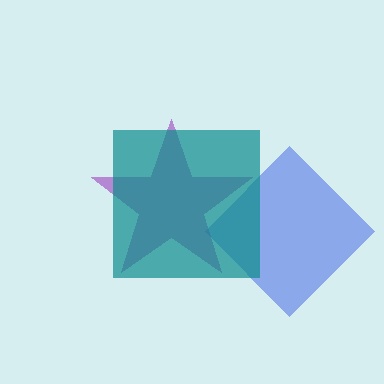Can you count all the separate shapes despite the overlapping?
Yes, there are 3 separate shapes.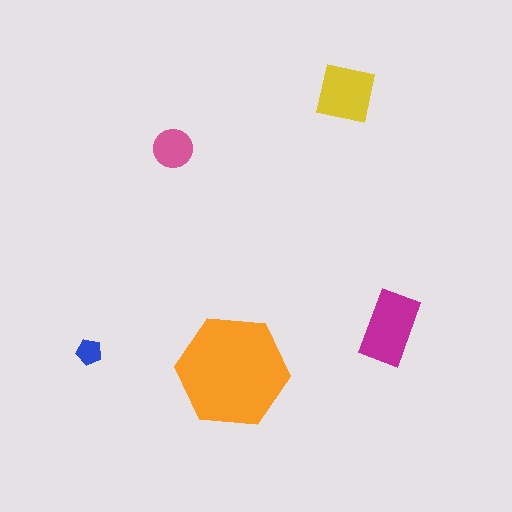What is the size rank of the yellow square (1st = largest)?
3rd.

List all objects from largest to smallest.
The orange hexagon, the magenta rectangle, the yellow square, the pink circle, the blue pentagon.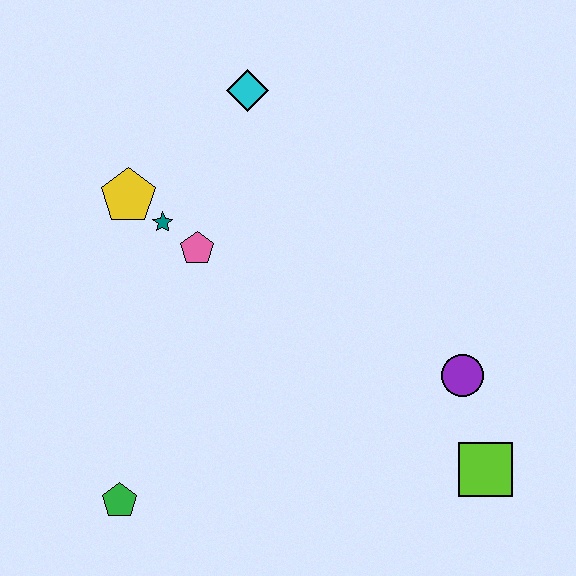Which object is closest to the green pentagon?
The pink pentagon is closest to the green pentagon.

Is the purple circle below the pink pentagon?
Yes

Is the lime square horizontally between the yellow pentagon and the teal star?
No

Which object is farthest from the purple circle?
The yellow pentagon is farthest from the purple circle.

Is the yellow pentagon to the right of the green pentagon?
Yes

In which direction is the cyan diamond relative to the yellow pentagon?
The cyan diamond is to the right of the yellow pentagon.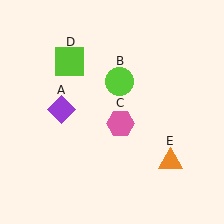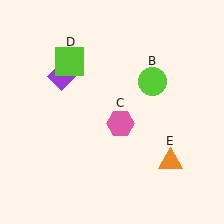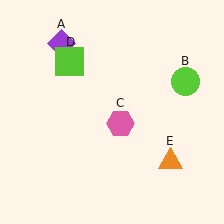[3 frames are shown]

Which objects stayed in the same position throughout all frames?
Pink hexagon (object C) and lime square (object D) and orange triangle (object E) remained stationary.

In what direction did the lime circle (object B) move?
The lime circle (object B) moved right.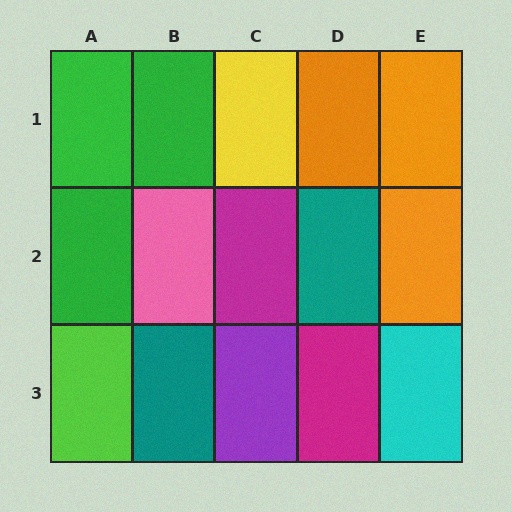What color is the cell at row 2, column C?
Magenta.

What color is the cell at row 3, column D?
Magenta.